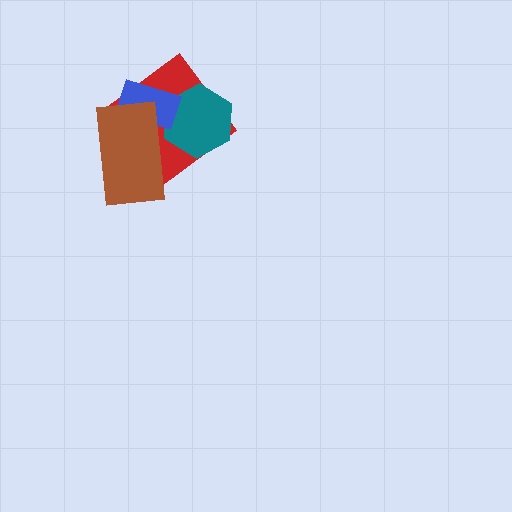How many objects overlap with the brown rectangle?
3 objects overlap with the brown rectangle.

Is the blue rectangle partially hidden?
Yes, it is partially covered by another shape.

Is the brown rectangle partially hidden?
No, no other shape covers it.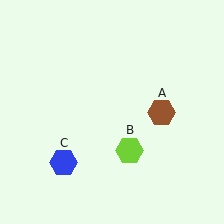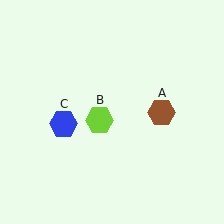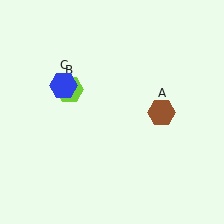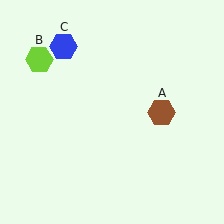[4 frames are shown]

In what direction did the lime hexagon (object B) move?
The lime hexagon (object B) moved up and to the left.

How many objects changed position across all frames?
2 objects changed position: lime hexagon (object B), blue hexagon (object C).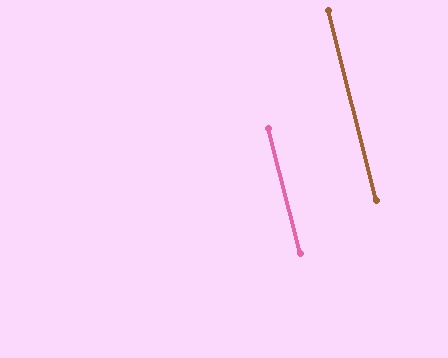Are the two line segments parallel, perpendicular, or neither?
Parallel — their directions differ by only 0.3°.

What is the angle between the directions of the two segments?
Approximately 0 degrees.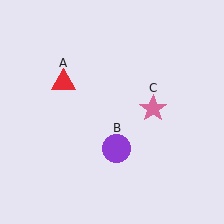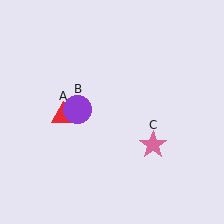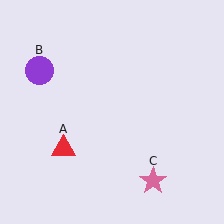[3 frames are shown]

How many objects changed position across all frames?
3 objects changed position: red triangle (object A), purple circle (object B), pink star (object C).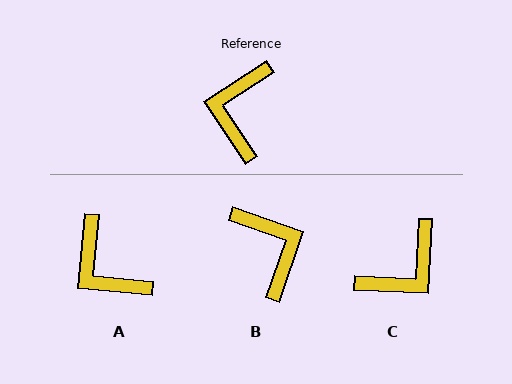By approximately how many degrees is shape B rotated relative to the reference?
Approximately 143 degrees clockwise.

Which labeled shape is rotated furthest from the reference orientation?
C, about 144 degrees away.